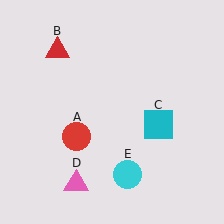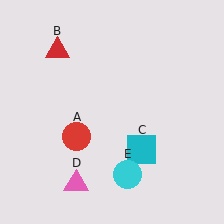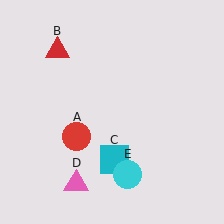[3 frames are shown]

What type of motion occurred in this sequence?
The cyan square (object C) rotated clockwise around the center of the scene.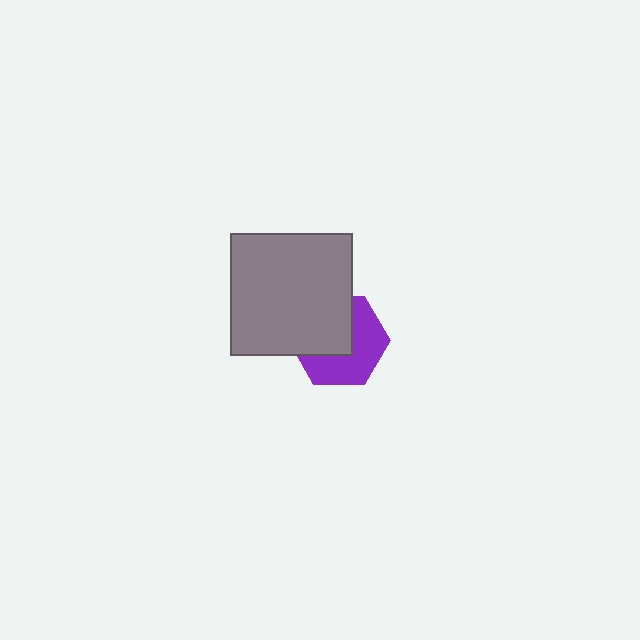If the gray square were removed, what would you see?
You would see the complete purple hexagon.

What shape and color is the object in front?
The object in front is a gray square.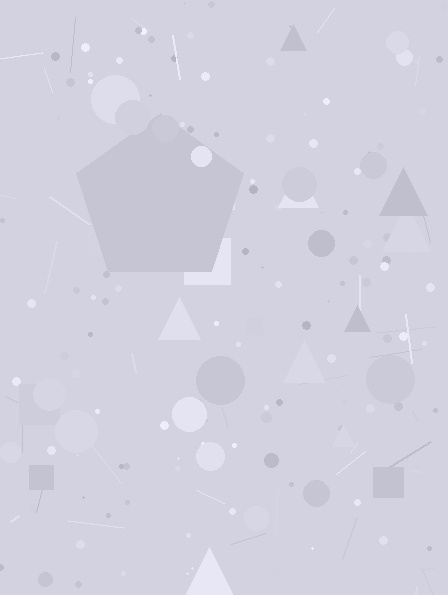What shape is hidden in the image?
A pentagon is hidden in the image.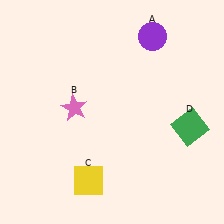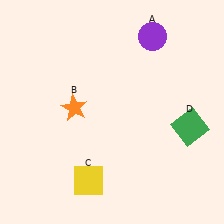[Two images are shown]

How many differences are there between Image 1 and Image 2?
There is 1 difference between the two images.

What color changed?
The star (B) changed from pink in Image 1 to orange in Image 2.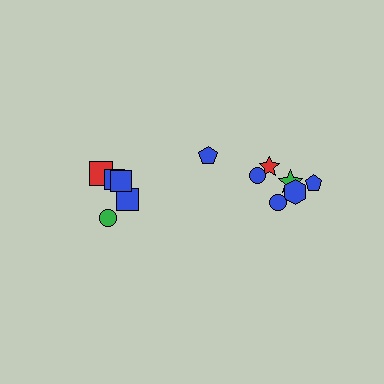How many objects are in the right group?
There are 7 objects.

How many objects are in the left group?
There are 5 objects.